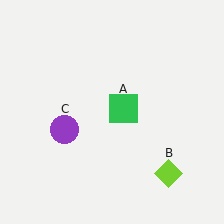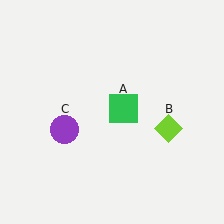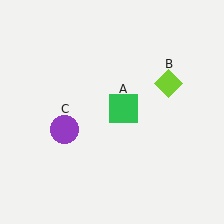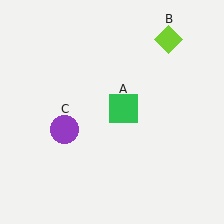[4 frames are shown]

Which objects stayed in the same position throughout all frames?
Green square (object A) and purple circle (object C) remained stationary.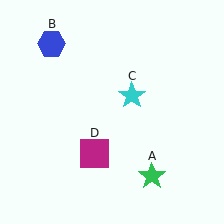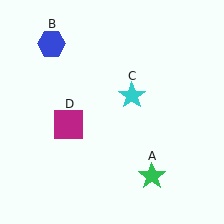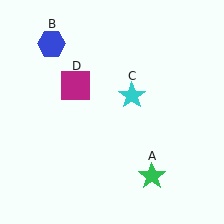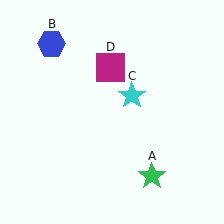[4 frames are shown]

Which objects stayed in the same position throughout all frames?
Green star (object A) and blue hexagon (object B) and cyan star (object C) remained stationary.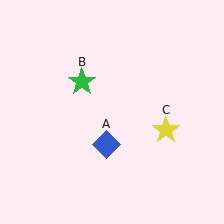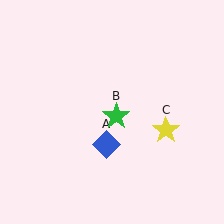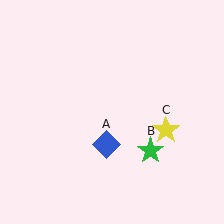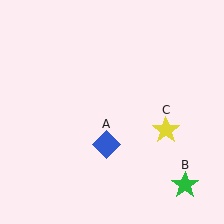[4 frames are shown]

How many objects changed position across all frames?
1 object changed position: green star (object B).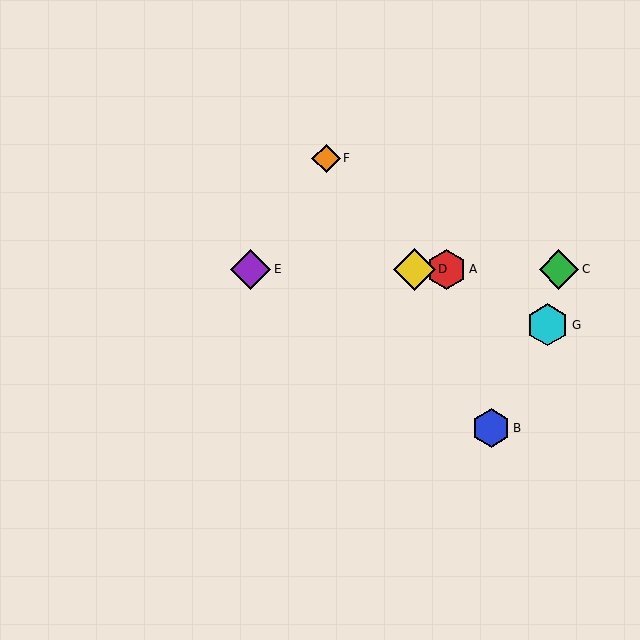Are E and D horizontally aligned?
Yes, both are at y≈269.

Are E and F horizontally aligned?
No, E is at y≈269 and F is at y≈158.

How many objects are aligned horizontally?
4 objects (A, C, D, E) are aligned horizontally.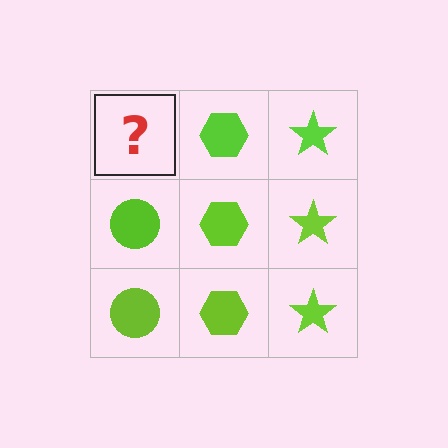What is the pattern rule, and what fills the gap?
The rule is that each column has a consistent shape. The gap should be filled with a lime circle.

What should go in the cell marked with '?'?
The missing cell should contain a lime circle.